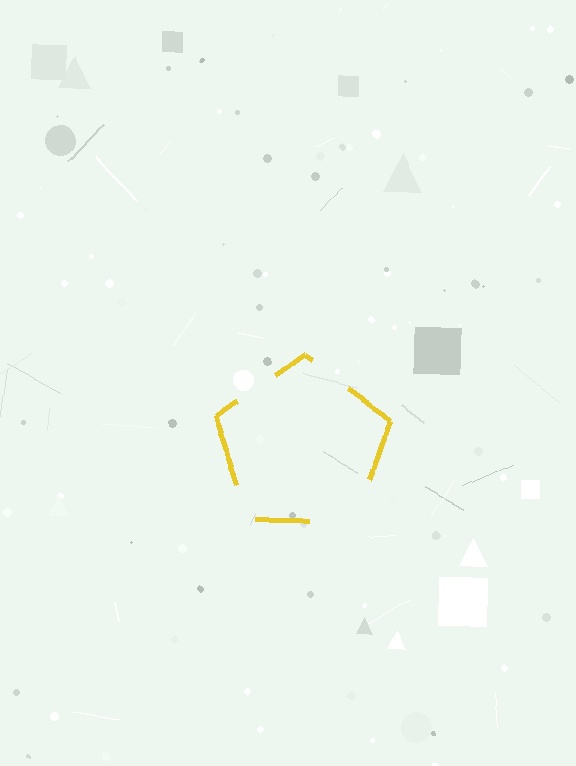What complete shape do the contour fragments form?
The contour fragments form a pentagon.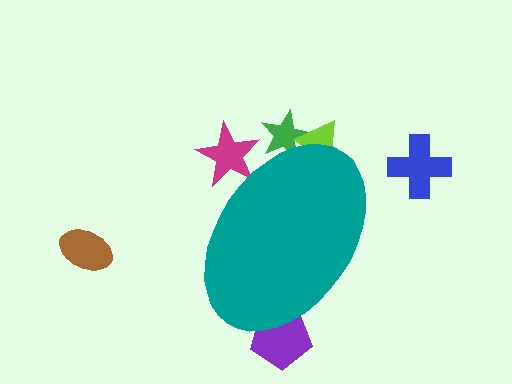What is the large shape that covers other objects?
A teal ellipse.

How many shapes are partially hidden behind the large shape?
4 shapes are partially hidden.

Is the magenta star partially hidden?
Yes, the magenta star is partially hidden behind the teal ellipse.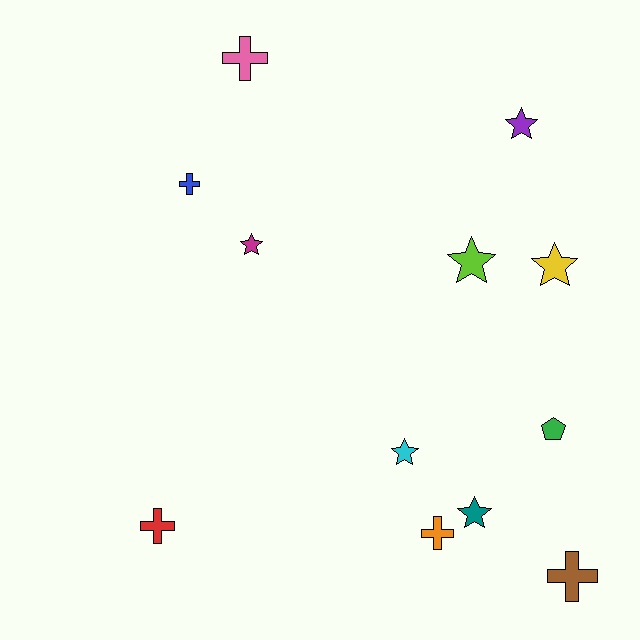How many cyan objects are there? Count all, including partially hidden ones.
There is 1 cyan object.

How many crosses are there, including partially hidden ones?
There are 5 crosses.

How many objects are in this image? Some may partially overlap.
There are 12 objects.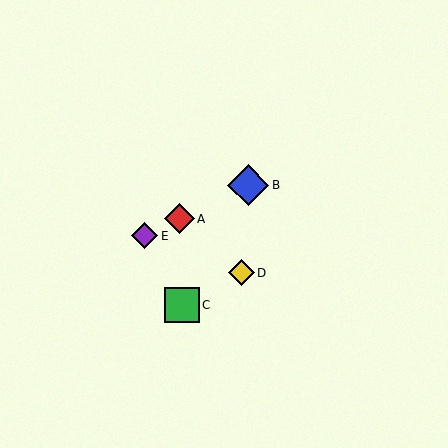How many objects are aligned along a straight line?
3 objects (A, B, E) are aligned along a straight line.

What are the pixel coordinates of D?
Object D is at (241, 273).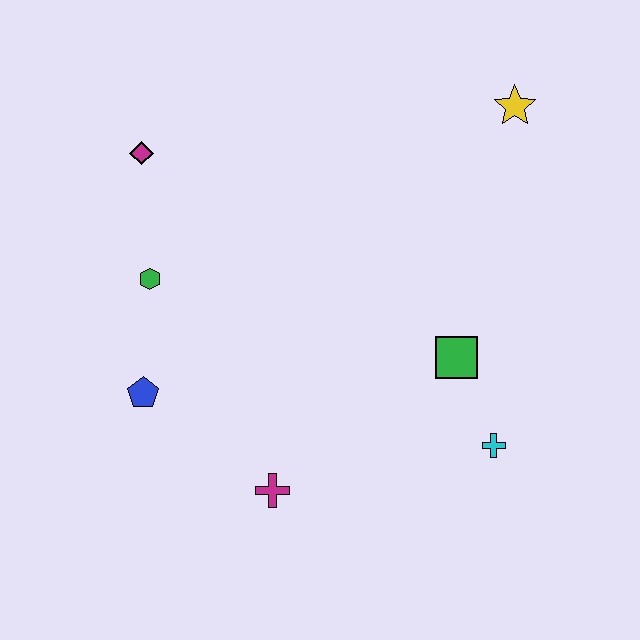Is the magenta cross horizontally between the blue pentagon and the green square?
Yes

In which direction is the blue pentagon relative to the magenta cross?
The blue pentagon is to the left of the magenta cross.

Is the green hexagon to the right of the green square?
No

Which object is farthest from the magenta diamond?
The cyan cross is farthest from the magenta diamond.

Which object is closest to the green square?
The cyan cross is closest to the green square.